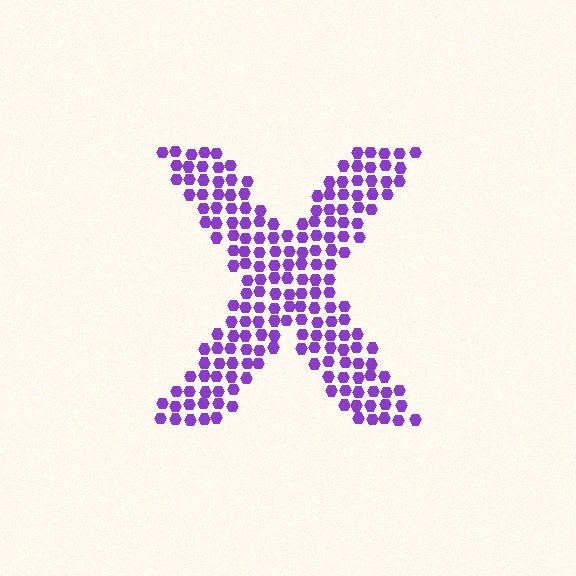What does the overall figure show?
The overall figure shows the letter X.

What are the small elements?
The small elements are hexagons.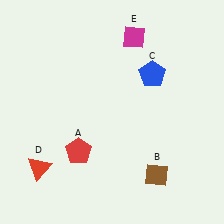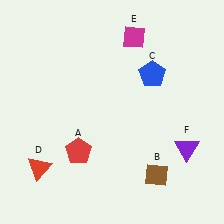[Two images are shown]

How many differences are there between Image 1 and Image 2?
There is 1 difference between the two images.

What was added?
A purple triangle (F) was added in Image 2.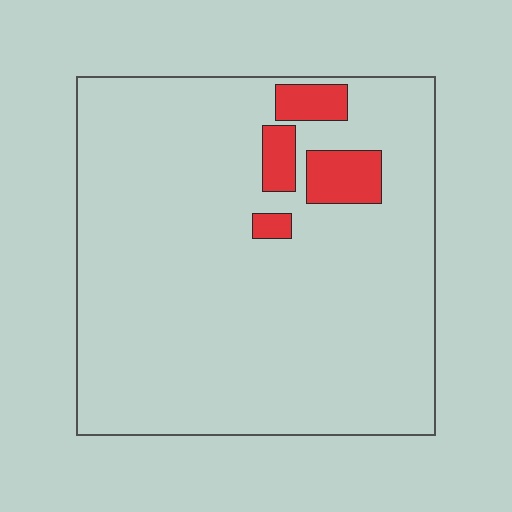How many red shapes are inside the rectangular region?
4.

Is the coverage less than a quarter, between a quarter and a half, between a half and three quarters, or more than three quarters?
Less than a quarter.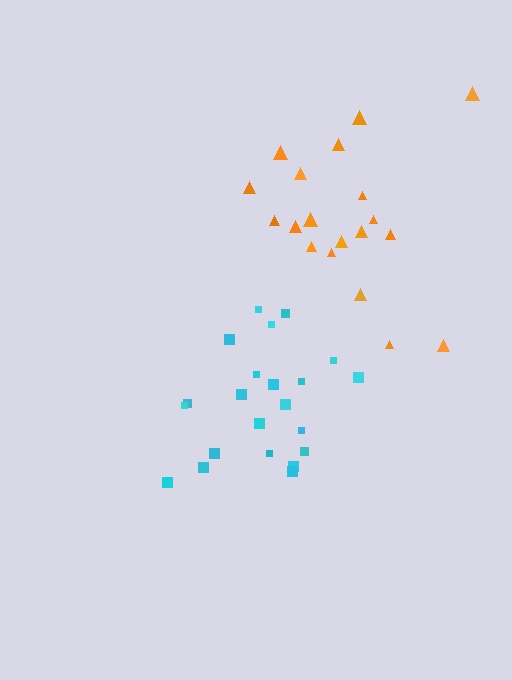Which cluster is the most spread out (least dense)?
Orange.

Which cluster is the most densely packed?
Cyan.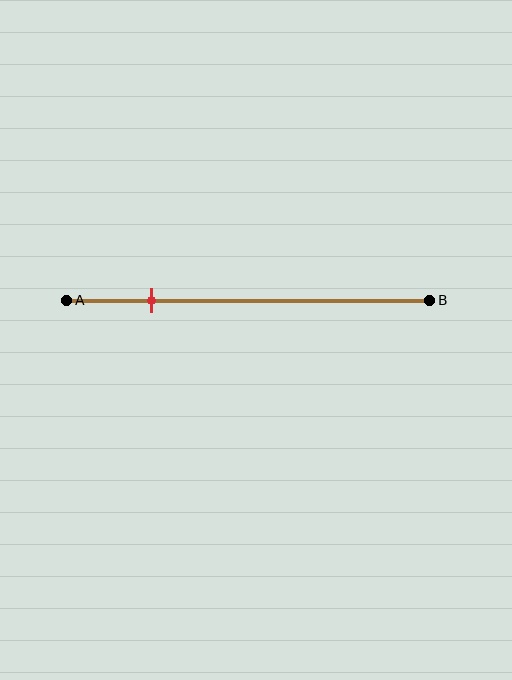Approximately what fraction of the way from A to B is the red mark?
The red mark is approximately 25% of the way from A to B.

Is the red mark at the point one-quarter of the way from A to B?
Yes, the mark is approximately at the one-quarter point.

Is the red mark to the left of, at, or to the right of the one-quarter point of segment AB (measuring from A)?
The red mark is approximately at the one-quarter point of segment AB.